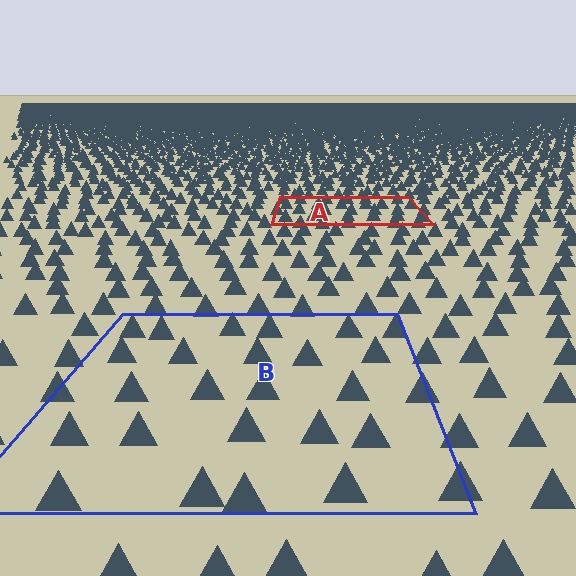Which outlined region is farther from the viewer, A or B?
Region A is farther from the viewer — the texture elements inside it appear smaller and more densely packed.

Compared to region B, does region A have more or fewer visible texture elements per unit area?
Region A has more texture elements per unit area — they are packed more densely because it is farther away.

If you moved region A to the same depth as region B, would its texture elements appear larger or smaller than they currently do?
They would appear larger. At a closer depth, the same texture elements are projected at a bigger on-screen size.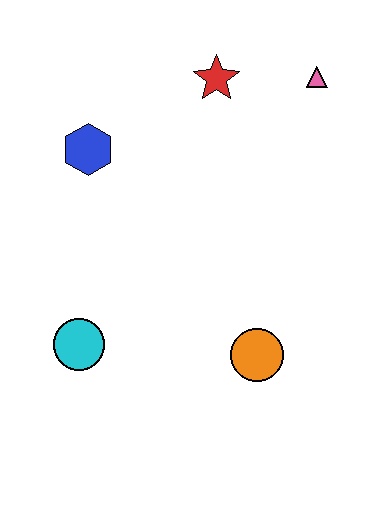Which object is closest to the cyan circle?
The orange circle is closest to the cyan circle.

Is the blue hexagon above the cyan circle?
Yes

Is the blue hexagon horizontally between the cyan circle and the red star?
Yes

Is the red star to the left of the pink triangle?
Yes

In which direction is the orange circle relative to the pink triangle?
The orange circle is below the pink triangle.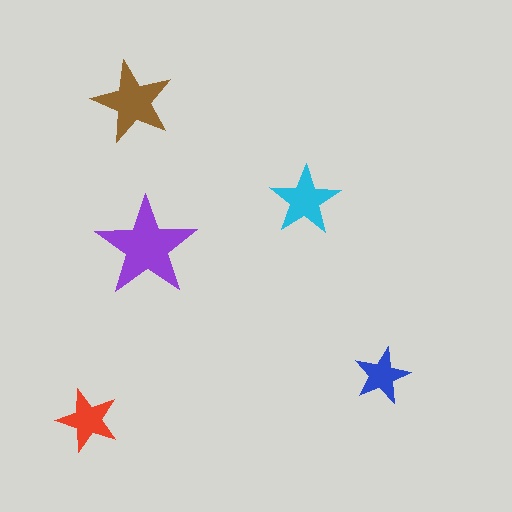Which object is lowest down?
The red star is bottommost.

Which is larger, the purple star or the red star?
The purple one.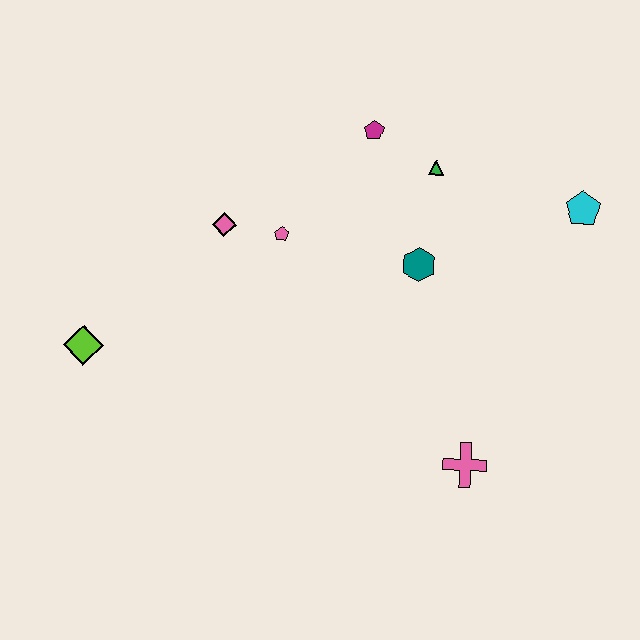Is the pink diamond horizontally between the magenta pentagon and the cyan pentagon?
No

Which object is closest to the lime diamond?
The pink diamond is closest to the lime diamond.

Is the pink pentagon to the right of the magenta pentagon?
No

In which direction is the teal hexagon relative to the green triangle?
The teal hexagon is below the green triangle.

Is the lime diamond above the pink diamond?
No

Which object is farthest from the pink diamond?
The cyan pentagon is farthest from the pink diamond.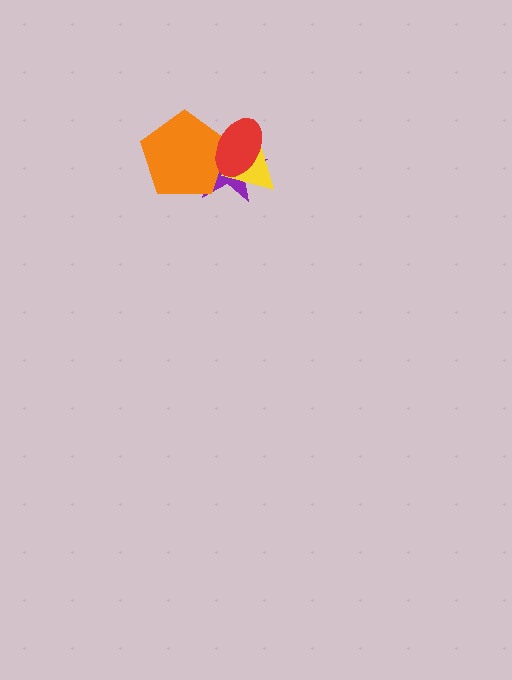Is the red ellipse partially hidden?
No, no other shape covers it.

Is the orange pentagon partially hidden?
Yes, it is partially covered by another shape.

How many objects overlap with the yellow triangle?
3 objects overlap with the yellow triangle.